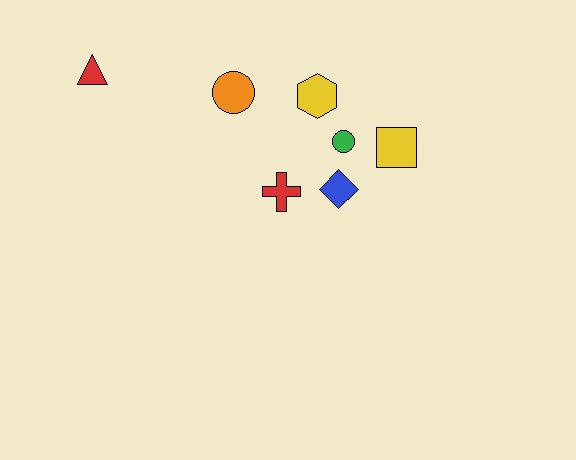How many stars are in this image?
There are no stars.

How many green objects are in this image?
There is 1 green object.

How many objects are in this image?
There are 7 objects.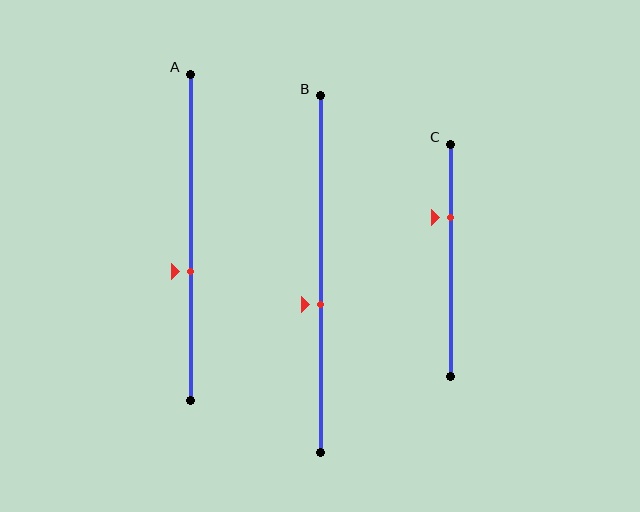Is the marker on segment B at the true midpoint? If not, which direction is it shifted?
No, the marker on segment B is shifted downward by about 9% of the segment length.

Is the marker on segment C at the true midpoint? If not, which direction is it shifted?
No, the marker on segment C is shifted upward by about 19% of the segment length.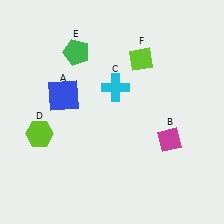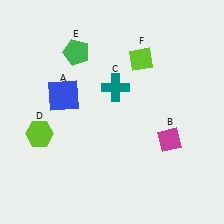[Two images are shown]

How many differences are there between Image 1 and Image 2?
There is 1 difference between the two images.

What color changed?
The cross (C) changed from cyan in Image 1 to teal in Image 2.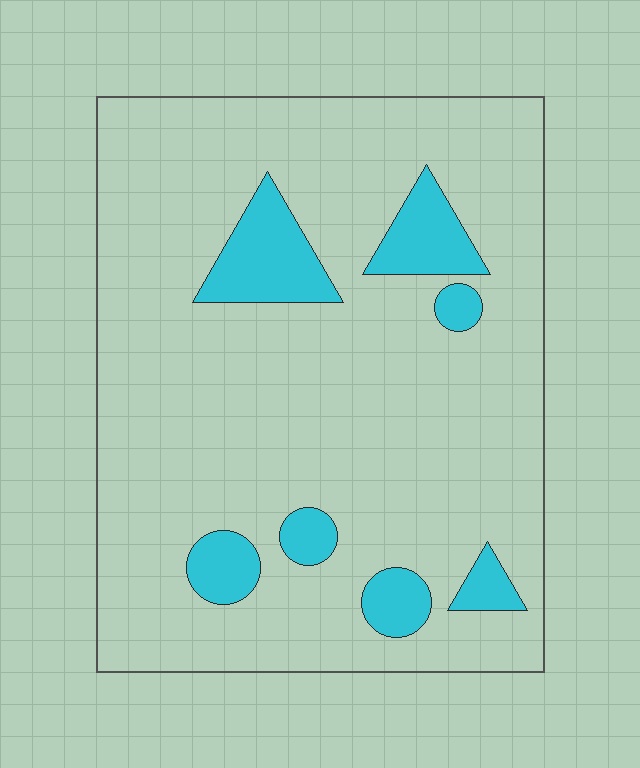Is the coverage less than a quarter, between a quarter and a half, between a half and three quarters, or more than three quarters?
Less than a quarter.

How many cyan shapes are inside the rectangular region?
7.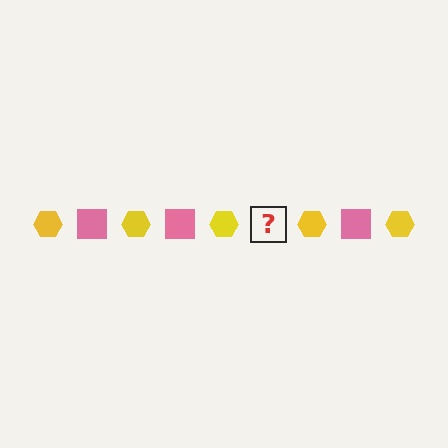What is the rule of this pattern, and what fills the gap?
The rule is that the pattern alternates between yellow hexagon and pink square. The gap should be filled with a pink square.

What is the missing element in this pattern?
The missing element is a pink square.